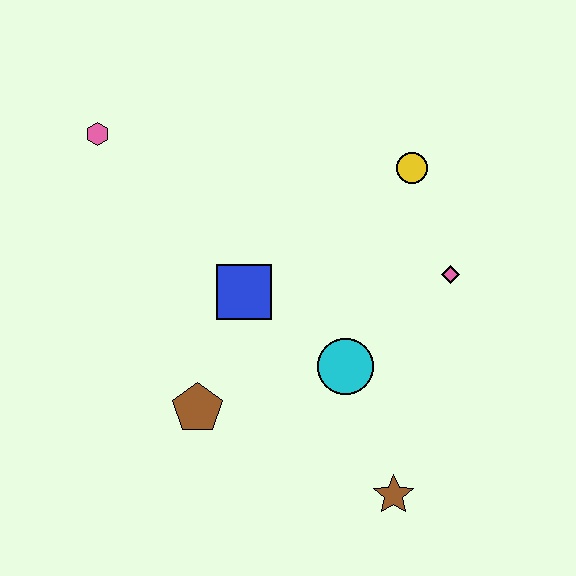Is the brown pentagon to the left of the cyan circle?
Yes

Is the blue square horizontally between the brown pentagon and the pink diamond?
Yes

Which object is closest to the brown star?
The cyan circle is closest to the brown star.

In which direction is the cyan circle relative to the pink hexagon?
The cyan circle is to the right of the pink hexagon.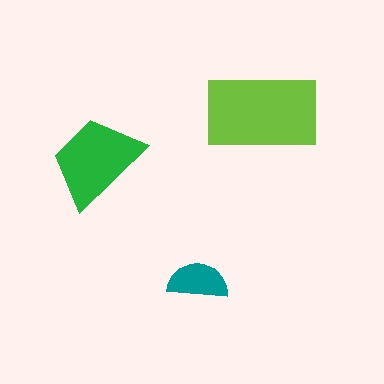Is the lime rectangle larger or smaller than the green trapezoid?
Larger.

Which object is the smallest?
The teal semicircle.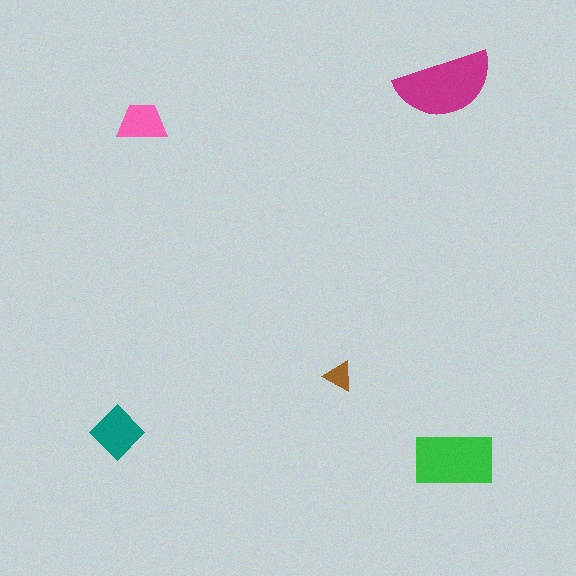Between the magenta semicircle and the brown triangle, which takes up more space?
The magenta semicircle.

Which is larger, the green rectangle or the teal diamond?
The green rectangle.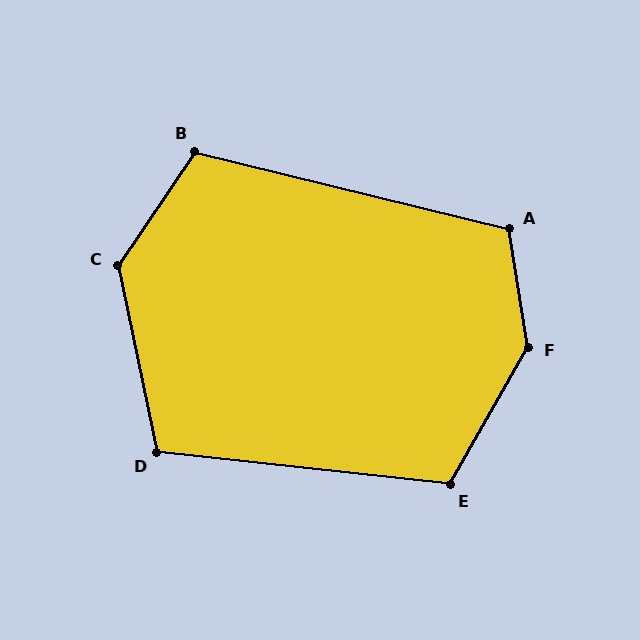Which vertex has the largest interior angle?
F, at approximately 141 degrees.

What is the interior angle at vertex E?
Approximately 113 degrees (obtuse).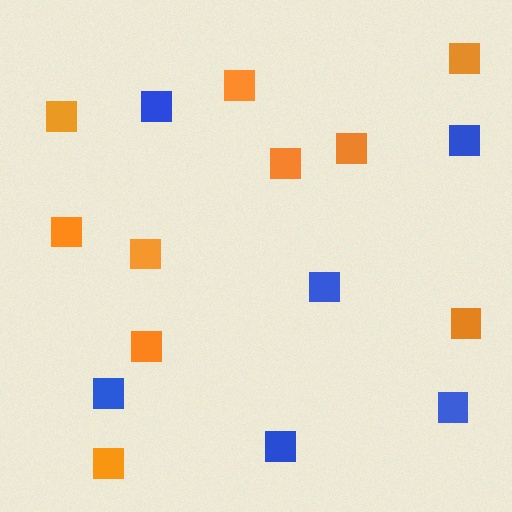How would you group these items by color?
There are 2 groups: one group of orange squares (10) and one group of blue squares (6).